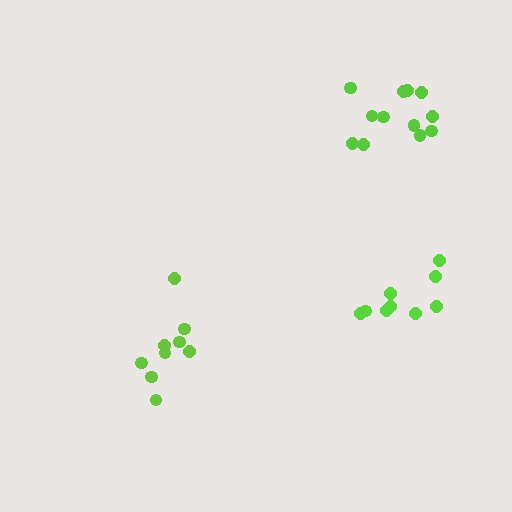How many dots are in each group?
Group 1: 9 dots, Group 2: 9 dots, Group 3: 12 dots (30 total).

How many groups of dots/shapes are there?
There are 3 groups.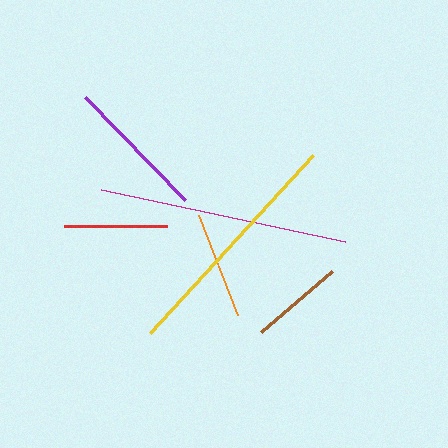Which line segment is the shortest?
The brown line is the shortest at approximately 93 pixels.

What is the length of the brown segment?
The brown segment is approximately 93 pixels long.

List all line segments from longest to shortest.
From longest to shortest: magenta, yellow, purple, orange, red, brown.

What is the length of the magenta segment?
The magenta segment is approximately 249 pixels long.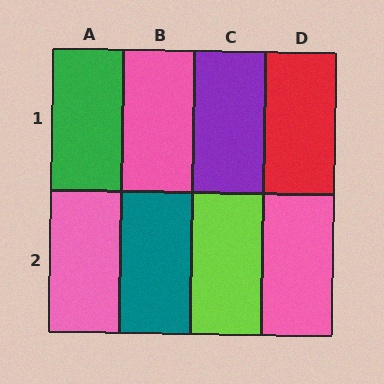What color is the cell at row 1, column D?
Red.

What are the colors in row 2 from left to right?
Pink, teal, lime, pink.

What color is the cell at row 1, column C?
Purple.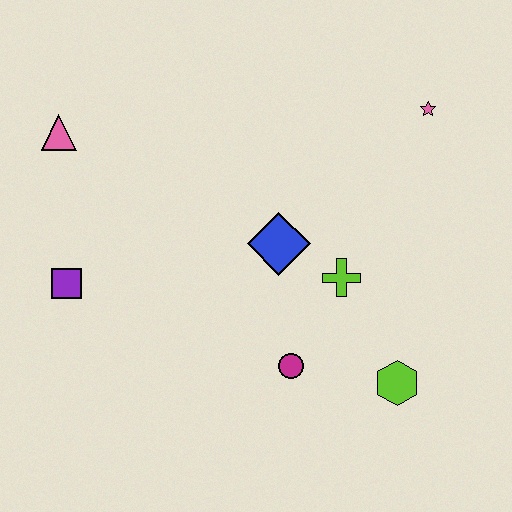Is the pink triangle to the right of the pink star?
No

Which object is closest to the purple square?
The pink triangle is closest to the purple square.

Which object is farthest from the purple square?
The pink star is farthest from the purple square.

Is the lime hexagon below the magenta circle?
Yes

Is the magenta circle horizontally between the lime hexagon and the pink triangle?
Yes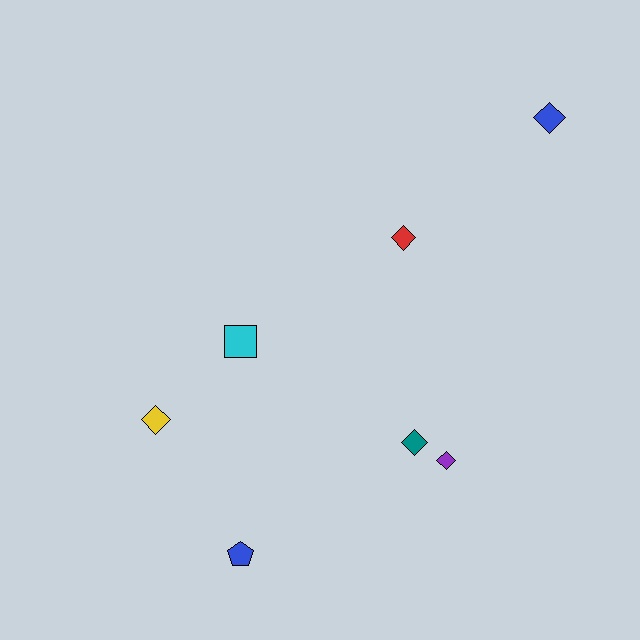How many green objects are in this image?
There are no green objects.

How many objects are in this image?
There are 7 objects.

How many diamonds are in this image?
There are 5 diamonds.